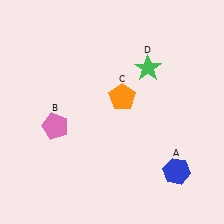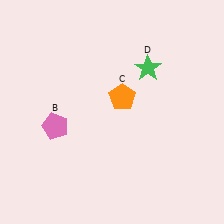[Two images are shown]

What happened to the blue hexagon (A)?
The blue hexagon (A) was removed in Image 2. It was in the bottom-right area of Image 1.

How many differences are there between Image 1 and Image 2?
There is 1 difference between the two images.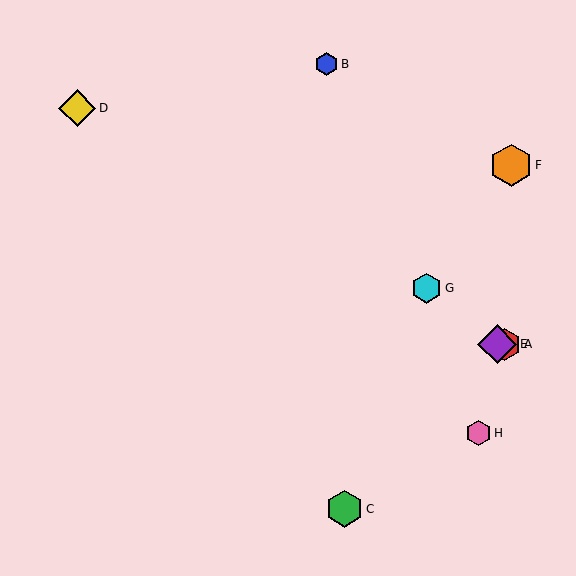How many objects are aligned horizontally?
2 objects (A, E) are aligned horizontally.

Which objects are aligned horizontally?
Objects A, E are aligned horizontally.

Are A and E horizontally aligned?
Yes, both are at y≈344.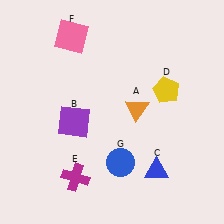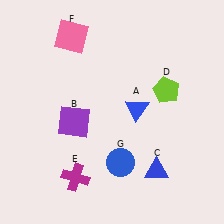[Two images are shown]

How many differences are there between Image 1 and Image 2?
There are 2 differences between the two images.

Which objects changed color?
A changed from orange to blue. D changed from yellow to lime.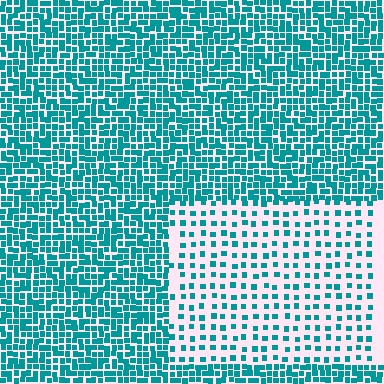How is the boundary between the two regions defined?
The boundary is defined by a change in element density (approximately 2.6x ratio). All elements are the same color, size, and shape.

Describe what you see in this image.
The image contains small teal elements arranged at two different densities. A rectangle-shaped region is visible where the elements are less densely packed than the surrounding area.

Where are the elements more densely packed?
The elements are more densely packed outside the rectangle boundary.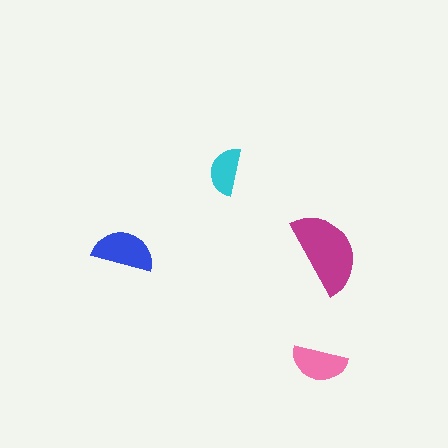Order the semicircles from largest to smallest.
the magenta one, the blue one, the pink one, the cyan one.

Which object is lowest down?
The pink semicircle is bottommost.